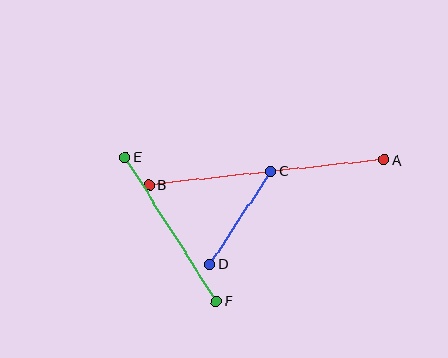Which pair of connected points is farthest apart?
Points A and B are farthest apart.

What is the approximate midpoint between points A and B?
The midpoint is at approximately (267, 172) pixels.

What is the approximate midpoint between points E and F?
The midpoint is at approximately (171, 229) pixels.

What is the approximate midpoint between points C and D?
The midpoint is at approximately (241, 218) pixels.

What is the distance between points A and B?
The distance is approximately 237 pixels.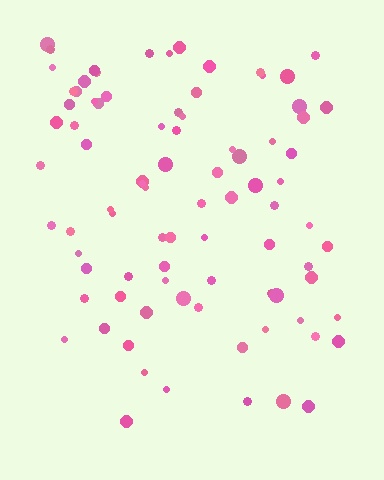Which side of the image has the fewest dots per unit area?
The bottom.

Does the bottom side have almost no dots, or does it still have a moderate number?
Still a moderate number, just noticeably fewer than the top.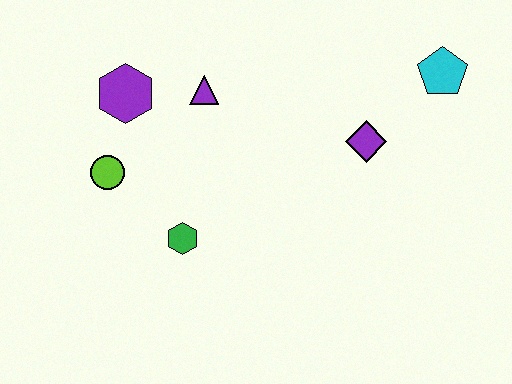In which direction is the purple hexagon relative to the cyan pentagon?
The purple hexagon is to the left of the cyan pentagon.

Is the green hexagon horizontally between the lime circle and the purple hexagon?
No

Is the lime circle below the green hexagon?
No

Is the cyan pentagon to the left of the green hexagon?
No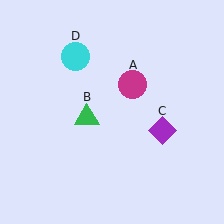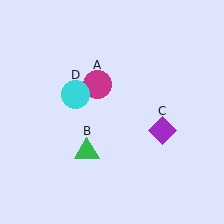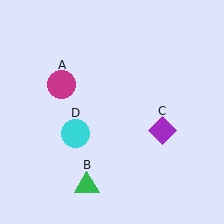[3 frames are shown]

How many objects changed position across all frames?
3 objects changed position: magenta circle (object A), green triangle (object B), cyan circle (object D).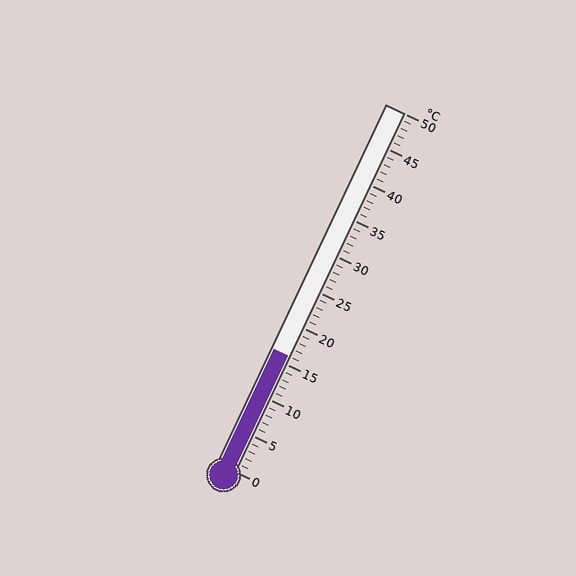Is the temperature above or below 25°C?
The temperature is below 25°C.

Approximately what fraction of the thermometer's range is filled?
The thermometer is filled to approximately 30% of its range.